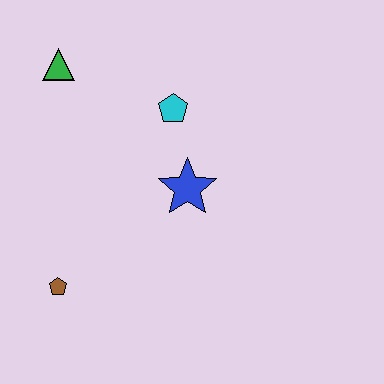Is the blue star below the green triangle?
Yes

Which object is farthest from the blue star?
The green triangle is farthest from the blue star.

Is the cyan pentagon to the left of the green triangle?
No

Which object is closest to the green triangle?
The cyan pentagon is closest to the green triangle.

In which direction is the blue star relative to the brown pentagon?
The blue star is to the right of the brown pentagon.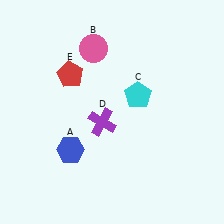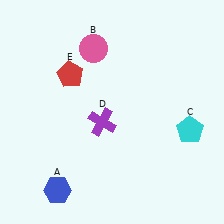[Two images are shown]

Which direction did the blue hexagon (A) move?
The blue hexagon (A) moved down.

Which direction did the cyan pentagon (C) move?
The cyan pentagon (C) moved right.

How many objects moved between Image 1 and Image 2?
2 objects moved between the two images.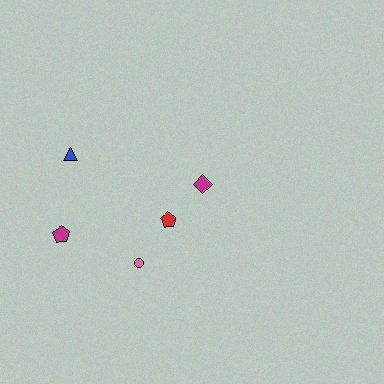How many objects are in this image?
There are 5 objects.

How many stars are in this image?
There are no stars.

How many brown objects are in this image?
There are no brown objects.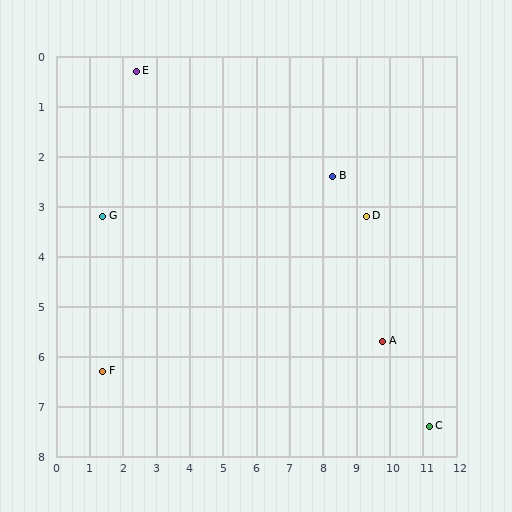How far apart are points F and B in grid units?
Points F and B are about 7.9 grid units apart.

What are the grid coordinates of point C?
Point C is at approximately (11.2, 7.4).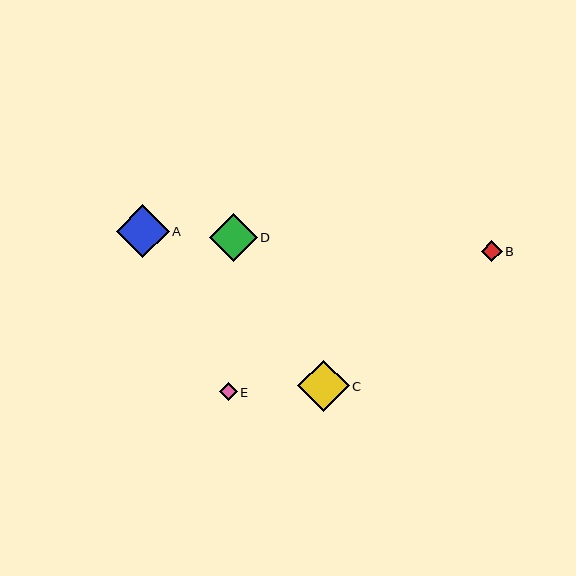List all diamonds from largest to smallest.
From largest to smallest: A, C, D, B, E.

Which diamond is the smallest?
Diamond E is the smallest with a size of approximately 18 pixels.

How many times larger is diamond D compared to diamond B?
Diamond D is approximately 2.3 times the size of diamond B.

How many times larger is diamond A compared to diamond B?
Diamond A is approximately 2.5 times the size of diamond B.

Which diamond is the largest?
Diamond A is the largest with a size of approximately 53 pixels.